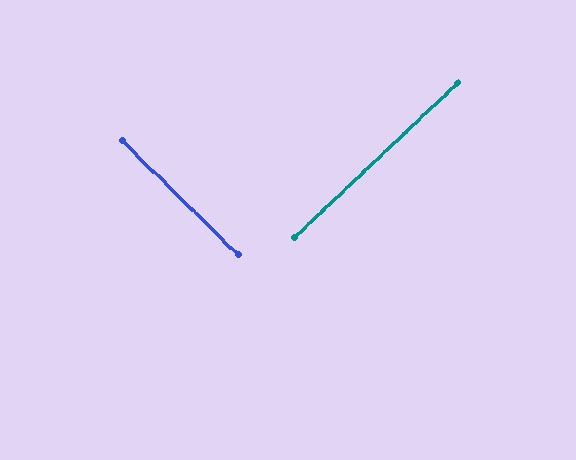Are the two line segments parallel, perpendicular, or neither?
Perpendicular — they meet at approximately 88°.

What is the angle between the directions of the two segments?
Approximately 88 degrees.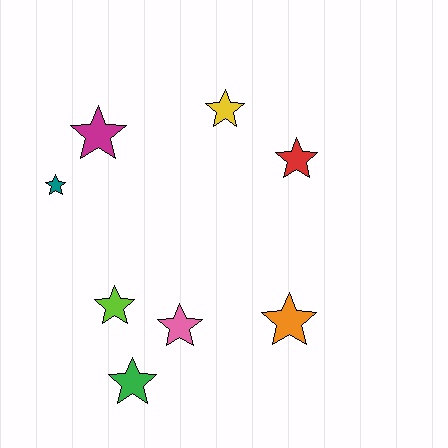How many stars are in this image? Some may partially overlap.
There are 8 stars.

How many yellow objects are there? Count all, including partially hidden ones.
There is 1 yellow object.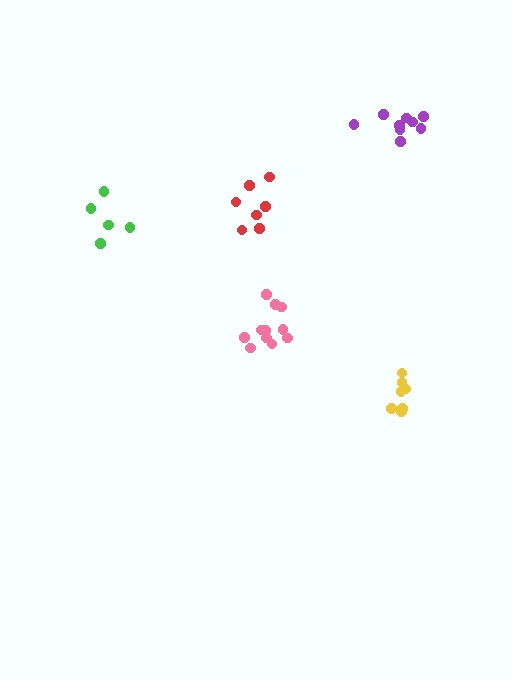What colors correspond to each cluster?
The clusters are colored: pink, yellow, green, purple, red.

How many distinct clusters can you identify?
There are 5 distinct clusters.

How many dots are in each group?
Group 1: 11 dots, Group 2: 7 dots, Group 3: 5 dots, Group 4: 9 dots, Group 5: 7 dots (39 total).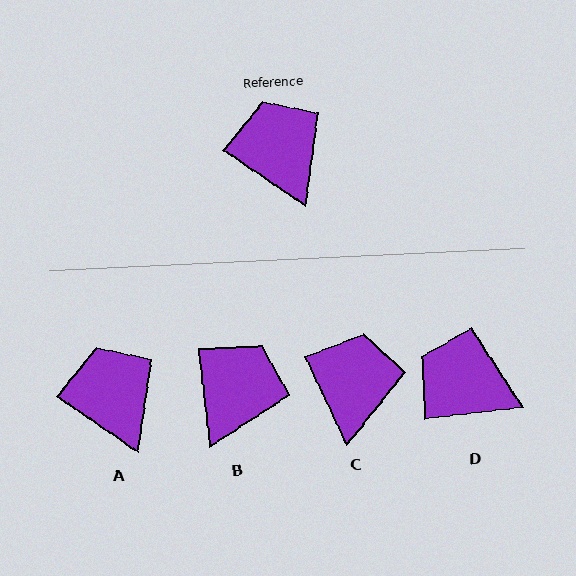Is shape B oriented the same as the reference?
No, it is off by about 49 degrees.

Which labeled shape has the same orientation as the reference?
A.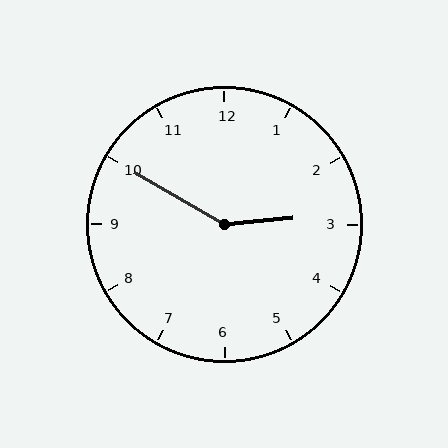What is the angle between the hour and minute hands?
Approximately 145 degrees.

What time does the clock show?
2:50.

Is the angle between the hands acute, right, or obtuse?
It is obtuse.